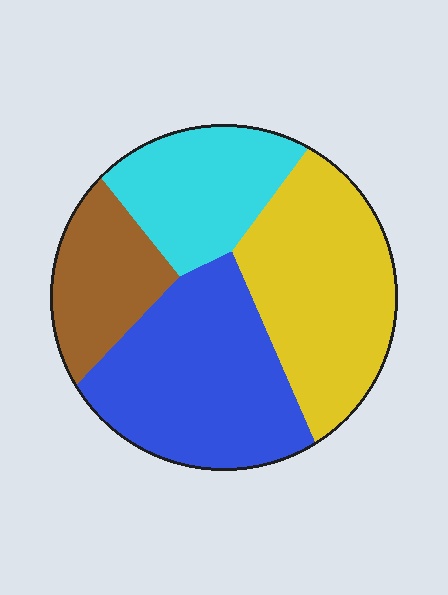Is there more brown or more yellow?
Yellow.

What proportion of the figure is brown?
Brown takes up about one sixth (1/6) of the figure.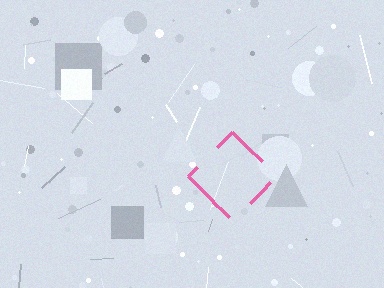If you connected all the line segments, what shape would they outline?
They would outline a diamond.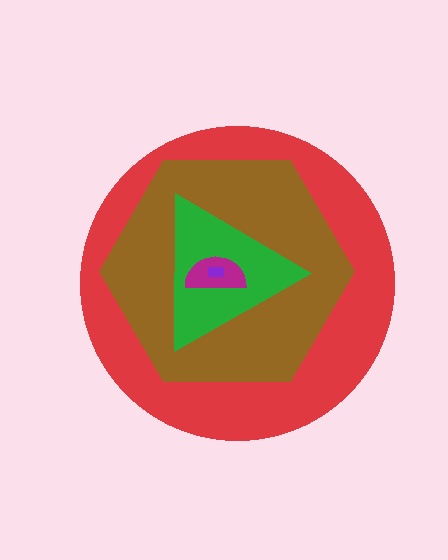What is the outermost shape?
The red circle.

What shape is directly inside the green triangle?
The magenta semicircle.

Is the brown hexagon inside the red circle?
Yes.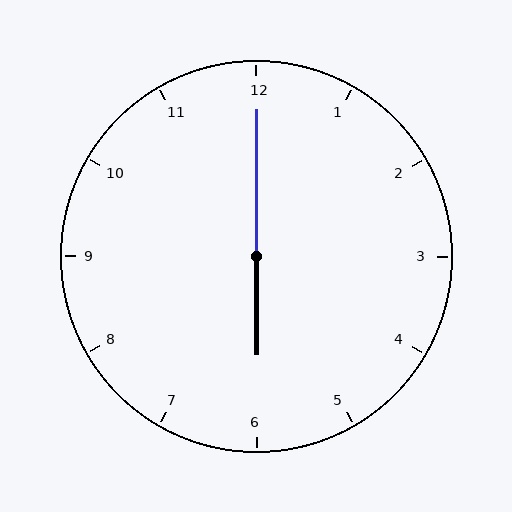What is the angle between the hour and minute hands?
Approximately 180 degrees.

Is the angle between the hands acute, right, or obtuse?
It is obtuse.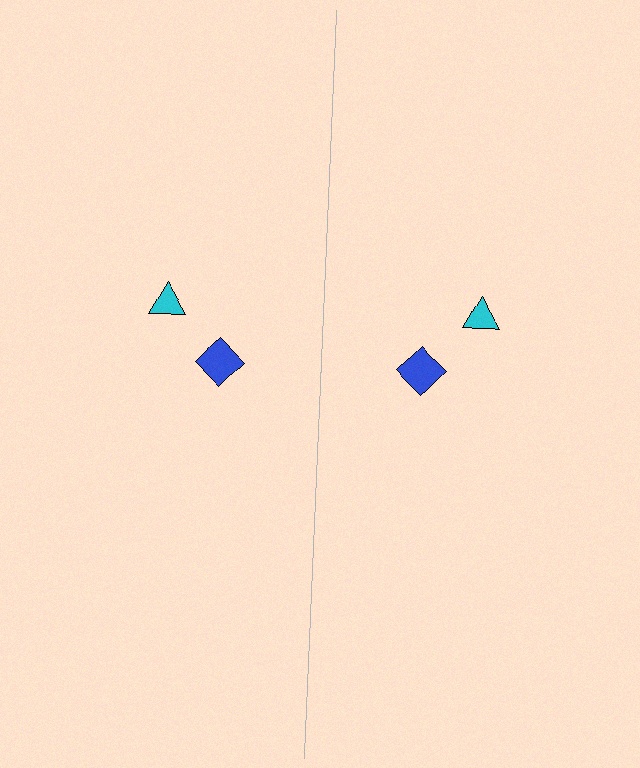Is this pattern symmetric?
Yes, this pattern has bilateral (reflection) symmetry.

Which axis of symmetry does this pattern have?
The pattern has a vertical axis of symmetry running through the center of the image.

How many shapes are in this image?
There are 4 shapes in this image.